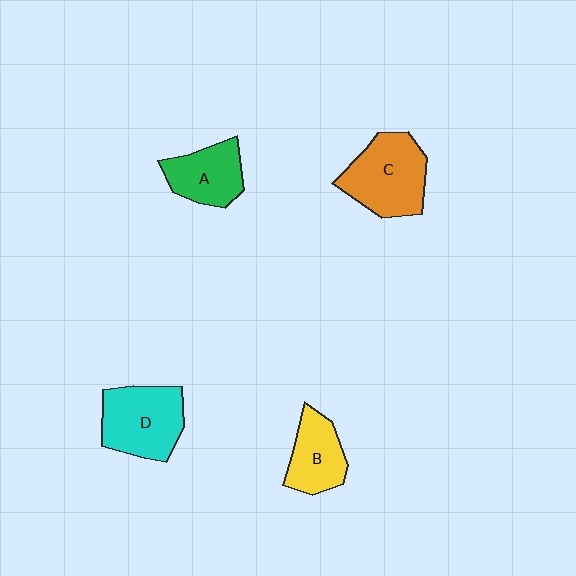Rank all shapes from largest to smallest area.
From largest to smallest: C (orange), D (cyan), A (green), B (yellow).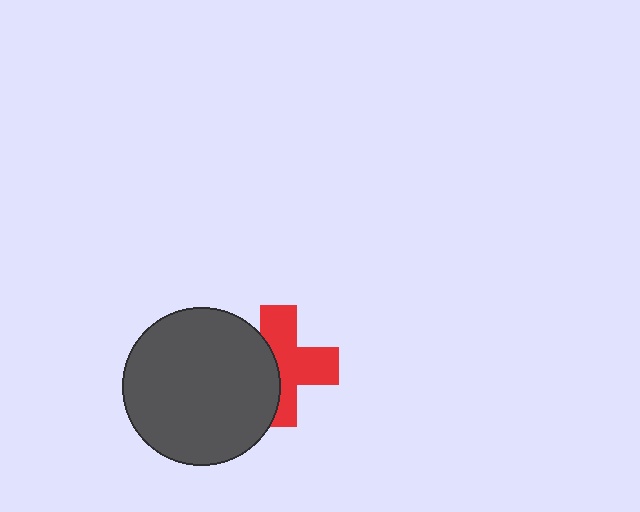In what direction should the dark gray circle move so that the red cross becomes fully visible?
The dark gray circle should move left. That is the shortest direction to clear the overlap and leave the red cross fully visible.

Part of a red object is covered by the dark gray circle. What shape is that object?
It is a cross.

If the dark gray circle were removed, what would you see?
You would see the complete red cross.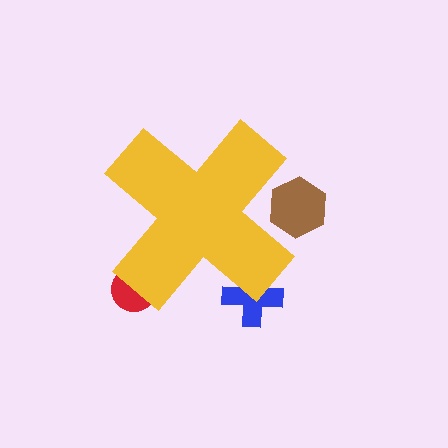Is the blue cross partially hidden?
Yes, the blue cross is partially hidden behind the yellow cross.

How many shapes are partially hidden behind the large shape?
3 shapes are partially hidden.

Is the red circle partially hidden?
Yes, the red circle is partially hidden behind the yellow cross.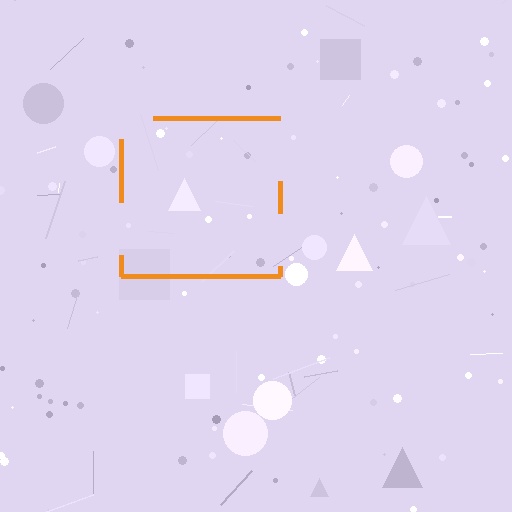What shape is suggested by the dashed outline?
The dashed outline suggests a square.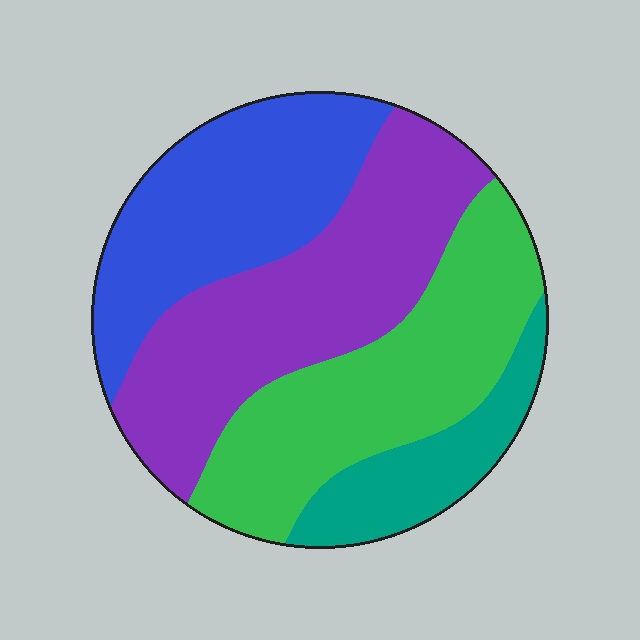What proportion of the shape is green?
Green takes up between a sixth and a third of the shape.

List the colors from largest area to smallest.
From largest to smallest: purple, green, blue, teal.